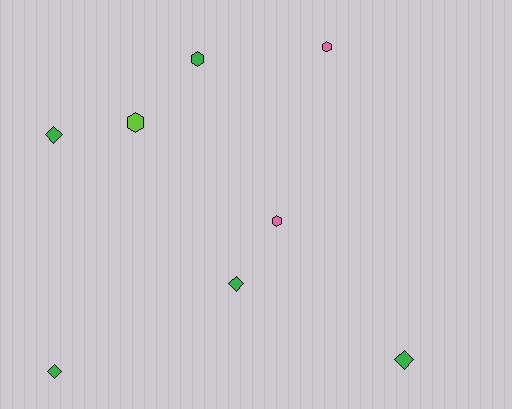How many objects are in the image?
There are 8 objects.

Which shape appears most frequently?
Hexagon, with 4 objects.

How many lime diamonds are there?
There are no lime diamonds.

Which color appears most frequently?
Green, with 5 objects.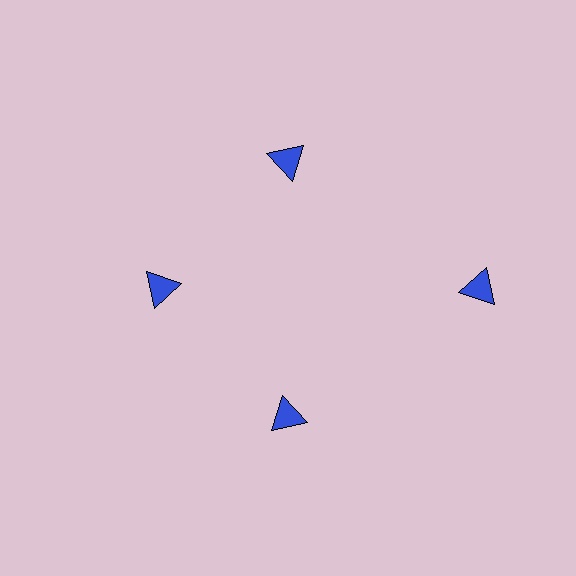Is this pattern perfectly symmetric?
No. The 4 blue triangles are arranged in a ring, but one element near the 3 o'clock position is pushed outward from the center, breaking the 4-fold rotational symmetry.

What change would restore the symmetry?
The symmetry would be restored by moving it inward, back onto the ring so that all 4 triangles sit at equal angles and equal distance from the center.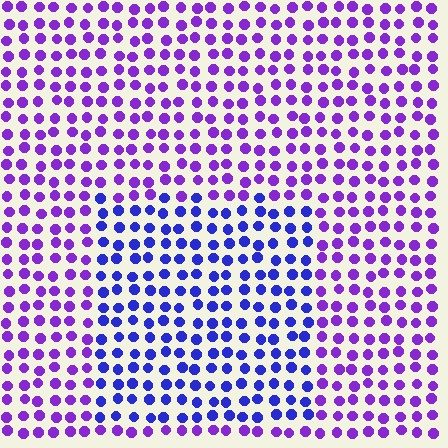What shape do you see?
I see a rectangle.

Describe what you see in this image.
The image is filled with small purple elements in a uniform arrangement. A rectangle-shaped region is visible where the elements are tinted to a slightly different hue, forming a subtle color boundary.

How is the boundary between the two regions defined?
The boundary is defined purely by a slight shift in hue (about 35 degrees). Spacing, size, and orientation are identical on both sides.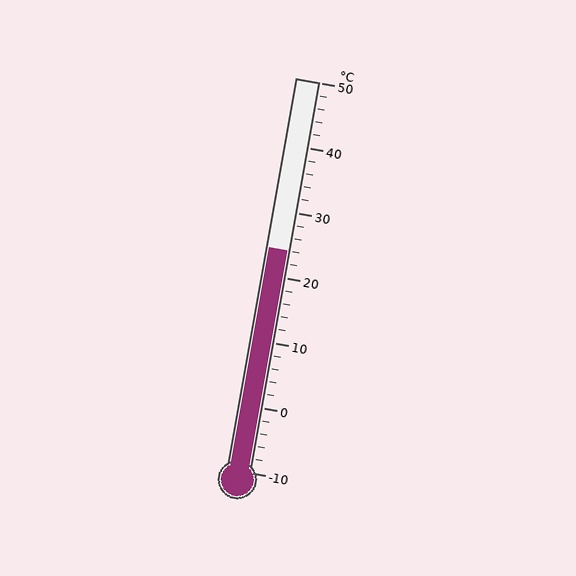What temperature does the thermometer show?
The thermometer shows approximately 24°C.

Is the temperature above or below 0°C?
The temperature is above 0°C.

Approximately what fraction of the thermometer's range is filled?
The thermometer is filled to approximately 55% of its range.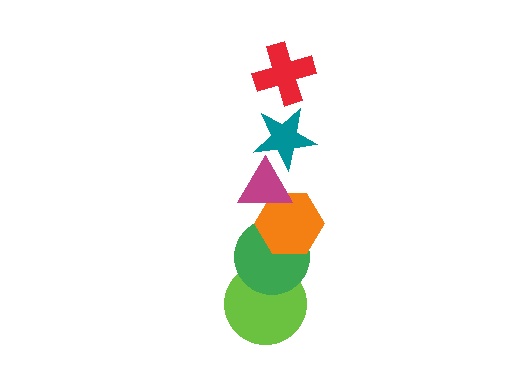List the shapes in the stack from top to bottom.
From top to bottom: the red cross, the teal star, the magenta triangle, the orange hexagon, the green circle, the lime circle.